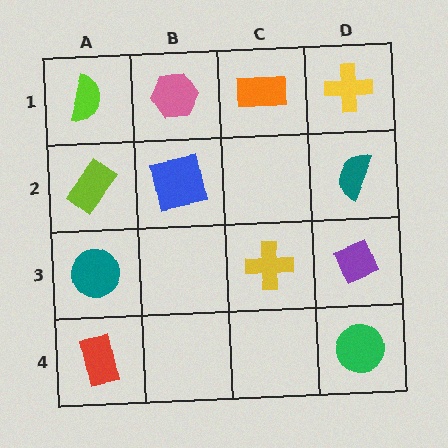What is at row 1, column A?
A lime semicircle.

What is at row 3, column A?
A teal circle.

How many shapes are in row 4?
2 shapes.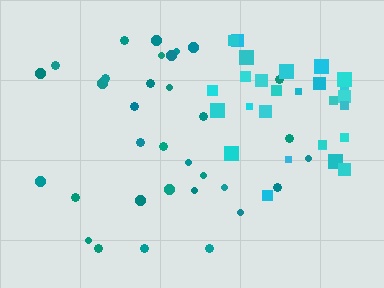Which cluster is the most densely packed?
Cyan.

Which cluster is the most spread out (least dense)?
Teal.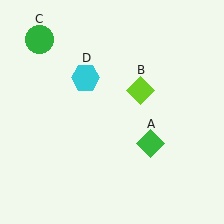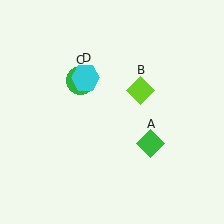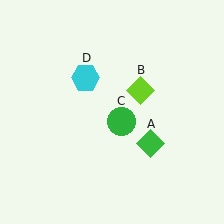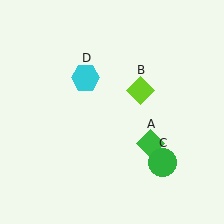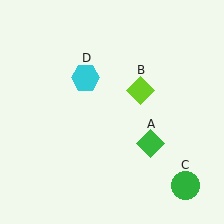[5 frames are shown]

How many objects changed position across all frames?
1 object changed position: green circle (object C).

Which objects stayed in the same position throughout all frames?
Green diamond (object A) and lime diamond (object B) and cyan hexagon (object D) remained stationary.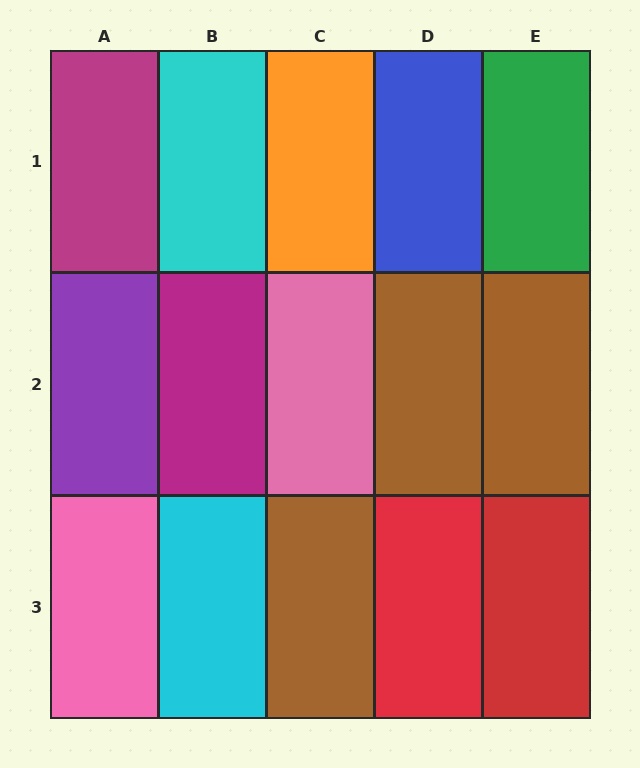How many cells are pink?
2 cells are pink.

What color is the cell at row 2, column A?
Purple.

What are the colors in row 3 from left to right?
Pink, cyan, brown, red, red.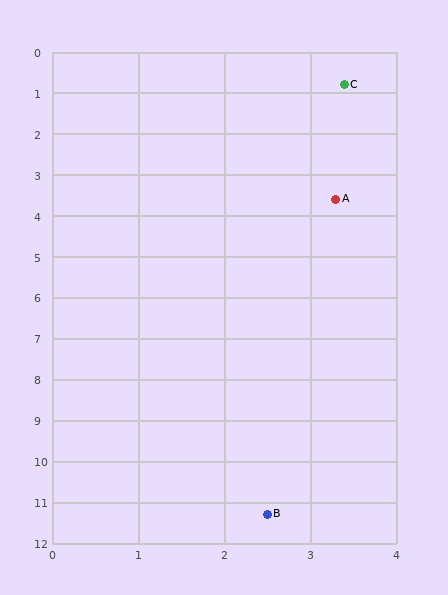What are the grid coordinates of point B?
Point B is at approximately (2.5, 11.3).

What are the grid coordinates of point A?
Point A is at approximately (3.3, 3.6).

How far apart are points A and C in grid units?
Points A and C are about 2.8 grid units apart.